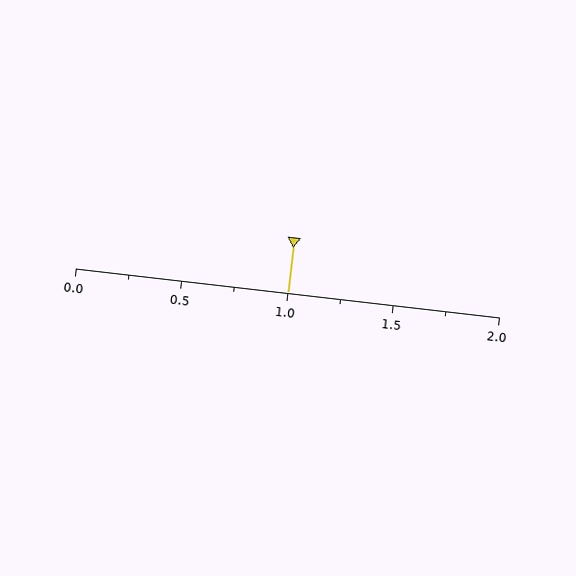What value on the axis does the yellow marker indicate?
The marker indicates approximately 1.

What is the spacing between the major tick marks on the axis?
The major ticks are spaced 0.5 apart.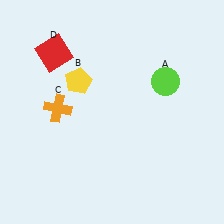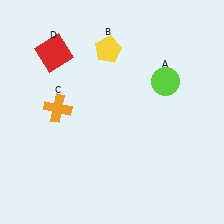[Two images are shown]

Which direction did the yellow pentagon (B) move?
The yellow pentagon (B) moved up.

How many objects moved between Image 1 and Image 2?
1 object moved between the two images.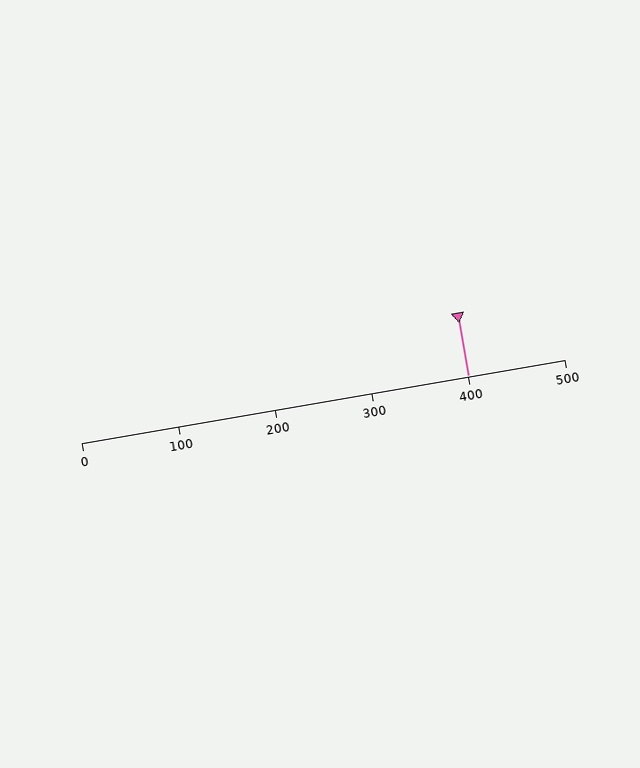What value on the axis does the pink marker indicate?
The marker indicates approximately 400.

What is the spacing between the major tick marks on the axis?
The major ticks are spaced 100 apart.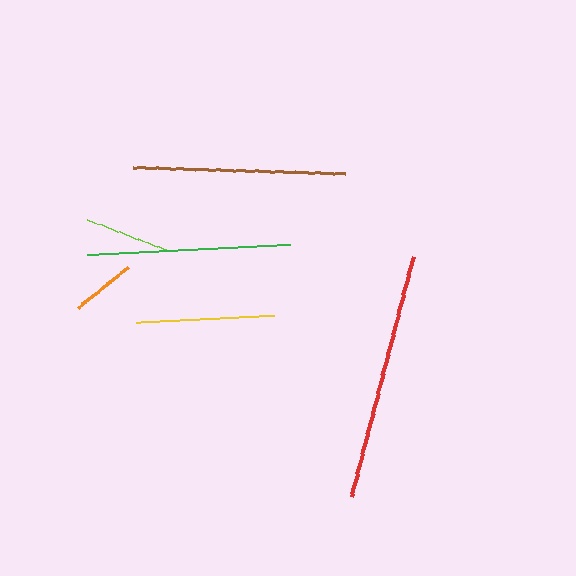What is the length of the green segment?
The green segment is approximately 203 pixels long.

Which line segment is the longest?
The red line is the longest at approximately 249 pixels.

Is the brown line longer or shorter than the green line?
The brown line is longer than the green line.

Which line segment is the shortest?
The orange line is the shortest at approximately 65 pixels.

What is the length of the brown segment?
The brown segment is approximately 213 pixels long.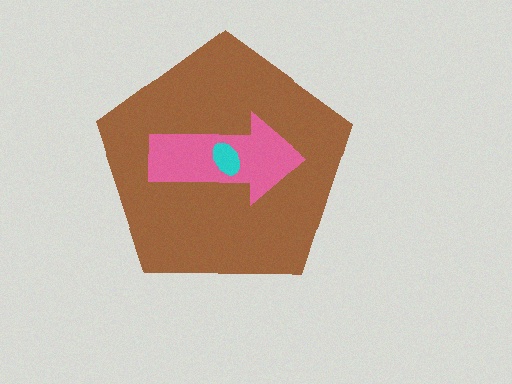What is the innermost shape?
The cyan ellipse.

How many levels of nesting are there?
3.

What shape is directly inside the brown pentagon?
The pink arrow.